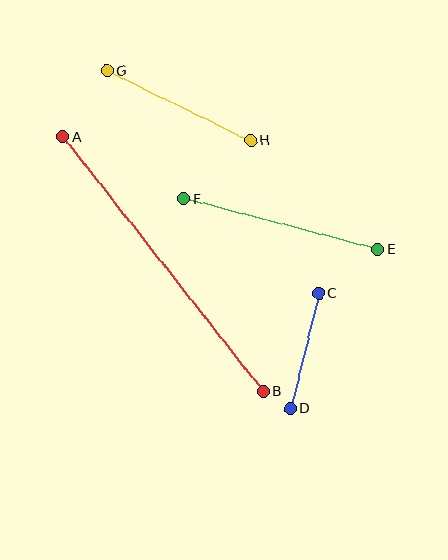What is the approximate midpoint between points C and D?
The midpoint is at approximately (305, 351) pixels.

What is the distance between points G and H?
The distance is approximately 160 pixels.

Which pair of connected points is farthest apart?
Points A and B are farthest apart.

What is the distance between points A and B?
The distance is approximately 324 pixels.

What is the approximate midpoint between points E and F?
The midpoint is at approximately (281, 224) pixels.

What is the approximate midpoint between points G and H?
The midpoint is at approximately (179, 106) pixels.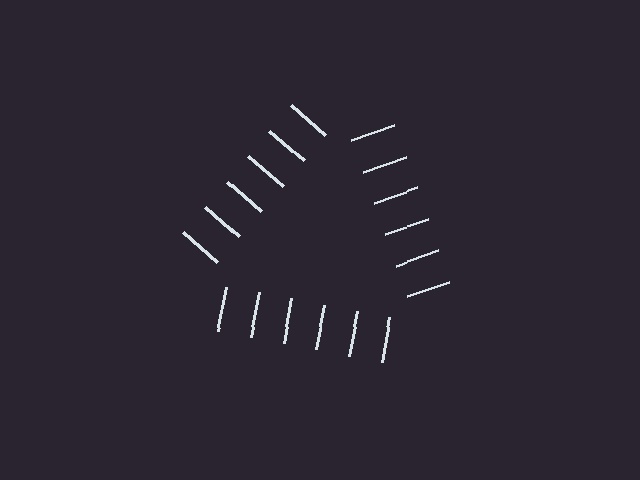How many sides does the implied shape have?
3 sides — the line-ends trace a triangle.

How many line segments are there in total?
18 — 6 along each of the 3 edges.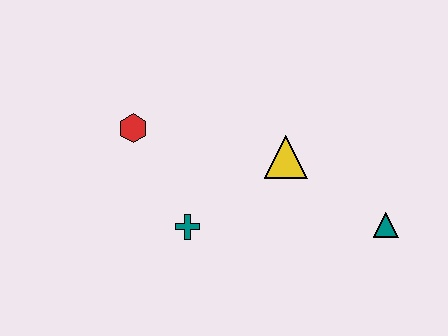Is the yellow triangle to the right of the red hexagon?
Yes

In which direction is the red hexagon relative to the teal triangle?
The red hexagon is to the left of the teal triangle.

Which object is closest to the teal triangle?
The yellow triangle is closest to the teal triangle.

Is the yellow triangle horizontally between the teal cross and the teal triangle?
Yes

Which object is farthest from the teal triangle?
The red hexagon is farthest from the teal triangle.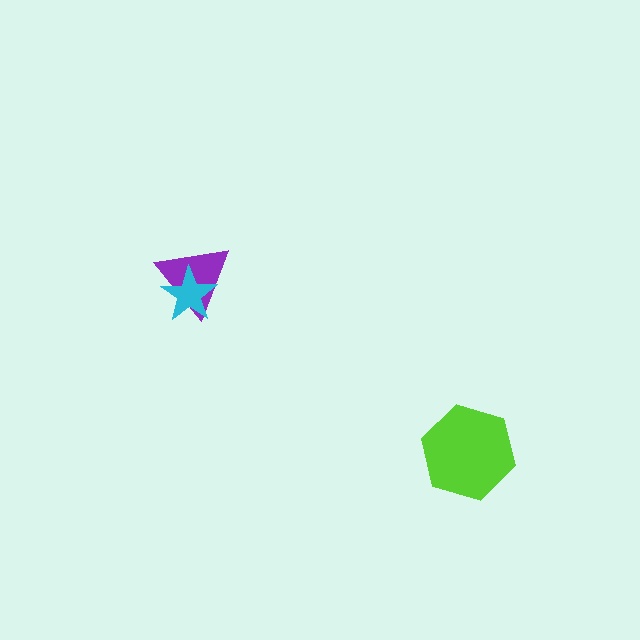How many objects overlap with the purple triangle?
1 object overlaps with the purple triangle.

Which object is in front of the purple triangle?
The cyan star is in front of the purple triangle.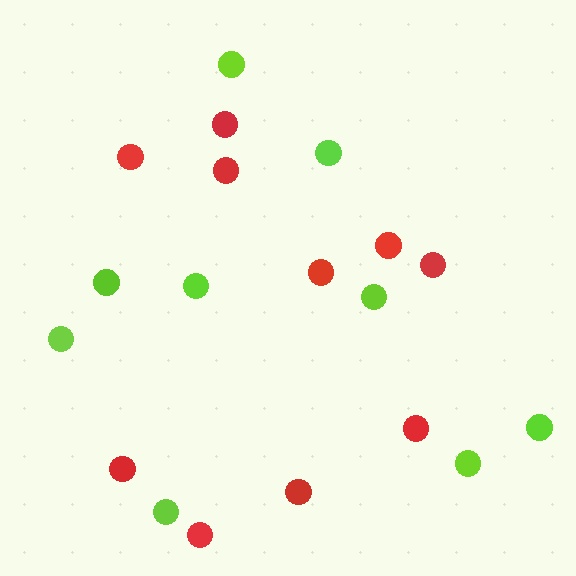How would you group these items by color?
There are 2 groups: one group of red circles (10) and one group of lime circles (9).